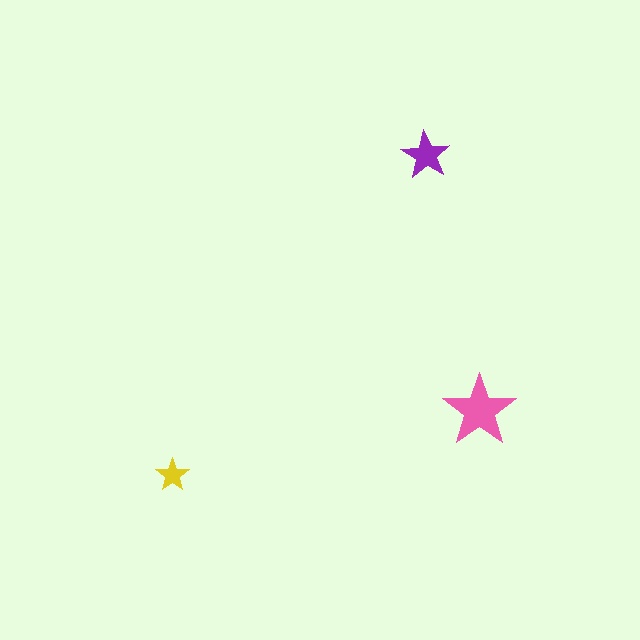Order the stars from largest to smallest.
the pink one, the purple one, the yellow one.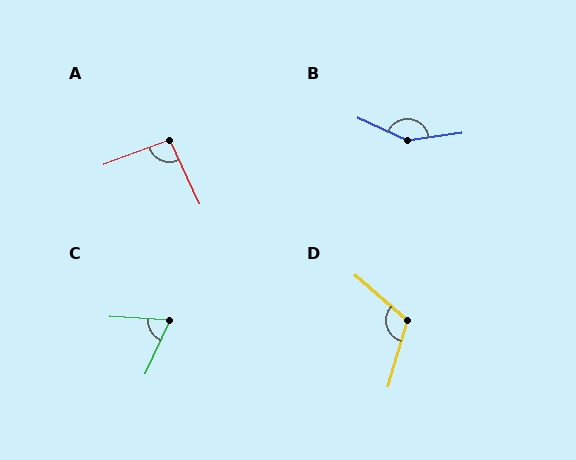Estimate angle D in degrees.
Approximately 114 degrees.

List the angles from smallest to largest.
C (69°), A (94°), D (114°), B (148°).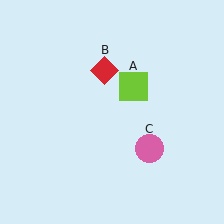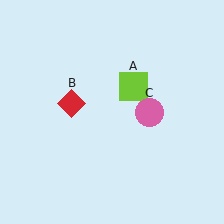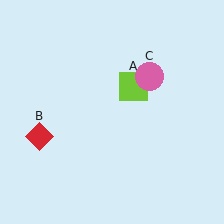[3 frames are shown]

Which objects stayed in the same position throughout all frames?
Lime square (object A) remained stationary.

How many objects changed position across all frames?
2 objects changed position: red diamond (object B), pink circle (object C).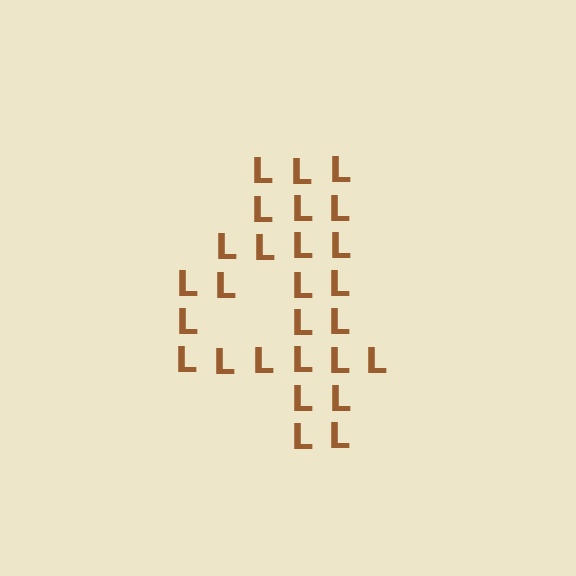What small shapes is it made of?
It is made of small letter L's.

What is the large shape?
The large shape is the digit 4.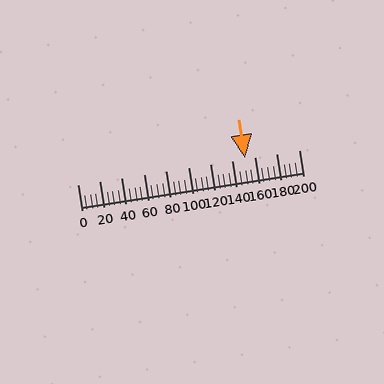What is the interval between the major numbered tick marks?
The major tick marks are spaced 20 units apart.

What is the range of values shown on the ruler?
The ruler shows values from 0 to 200.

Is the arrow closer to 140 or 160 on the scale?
The arrow is closer to 160.